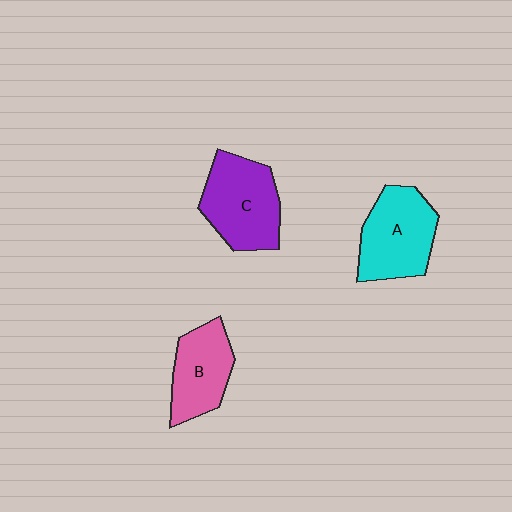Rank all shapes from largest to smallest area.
From largest to smallest: C (purple), A (cyan), B (pink).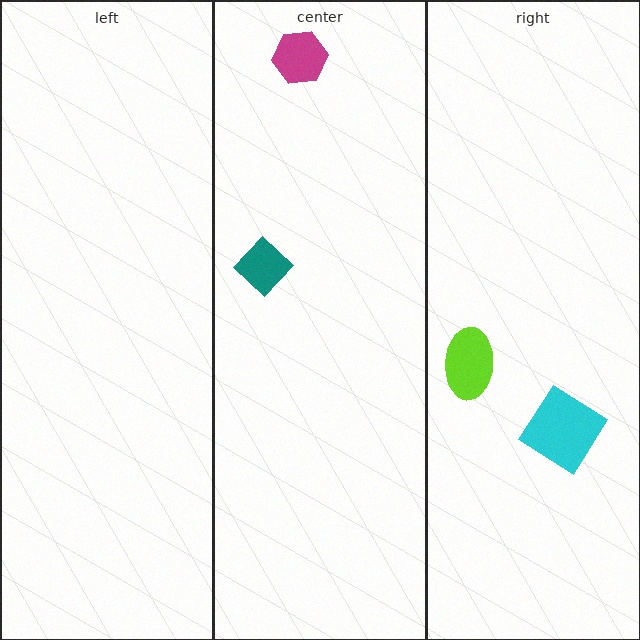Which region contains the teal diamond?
The center region.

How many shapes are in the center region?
2.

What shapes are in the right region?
The cyan diamond, the lime ellipse.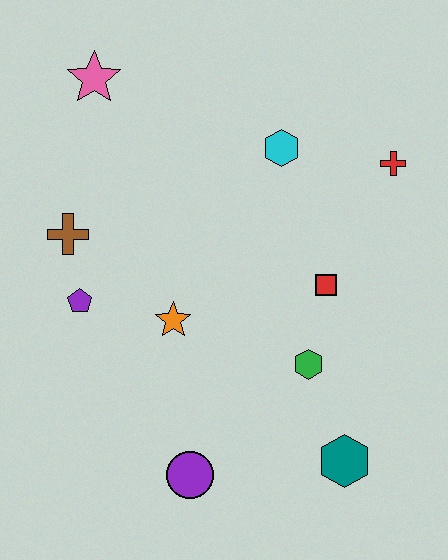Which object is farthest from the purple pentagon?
The red cross is farthest from the purple pentagon.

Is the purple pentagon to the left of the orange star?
Yes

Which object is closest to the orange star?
The purple pentagon is closest to the orange star.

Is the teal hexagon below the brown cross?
Yes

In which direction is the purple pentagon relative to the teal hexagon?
The purple pentagon is to the left of the teal hexagon.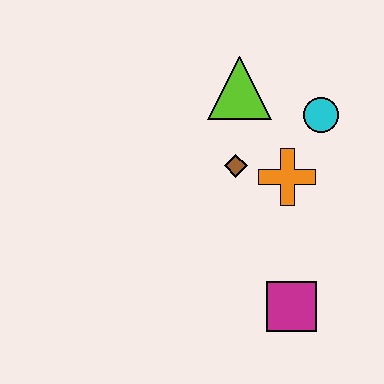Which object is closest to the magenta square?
The orange cross is closest to the magenta square.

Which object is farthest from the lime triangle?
The magenta square is farthest from the lime triangle.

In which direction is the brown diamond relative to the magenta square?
The brown diamond is above the magenta square.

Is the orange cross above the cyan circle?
No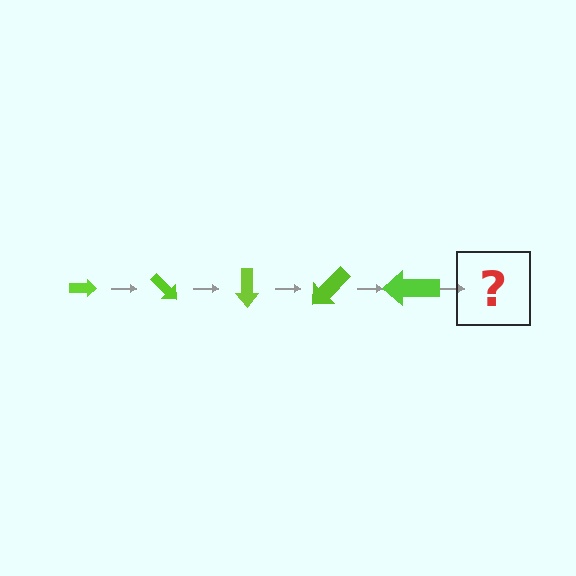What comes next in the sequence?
The next element should be an arrow, larger than the previous one and rotated 225 degrees from the start.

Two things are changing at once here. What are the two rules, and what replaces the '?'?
The two rules are that the arrow grows larger each step and it rotates 45 degrees each step. The '?' should be an arrow, larger than the previous one and rotated 225 degrees from the start.